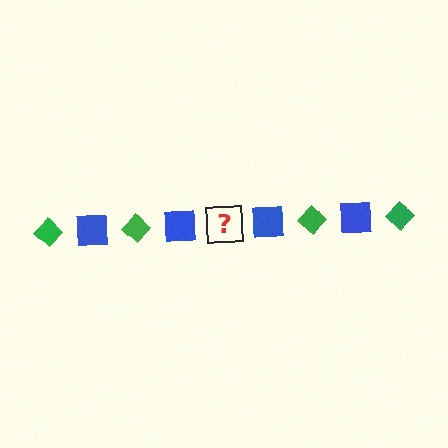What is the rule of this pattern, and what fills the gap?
The rule is that the pattern alternates between green diamond and blue square. The gap should be filled with a green diamond.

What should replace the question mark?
The question mark should be replaced with a green diamond.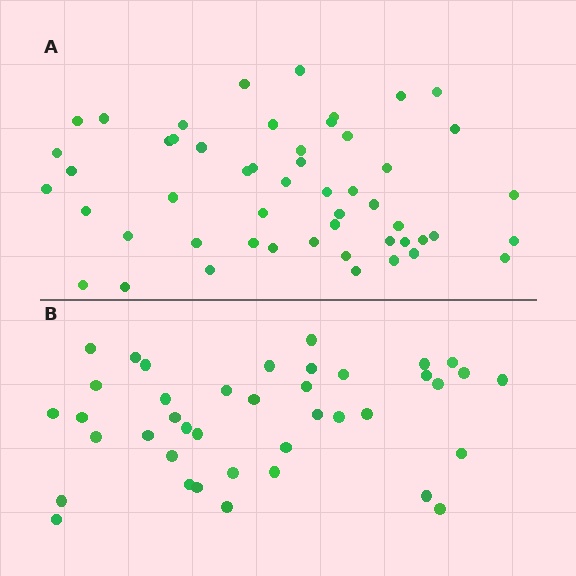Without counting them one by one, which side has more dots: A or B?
Region A (the top region) has more dots.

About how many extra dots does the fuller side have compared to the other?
Region A has roughly 12 or so more dots than region B.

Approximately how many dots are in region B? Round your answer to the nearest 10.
About 40 dots.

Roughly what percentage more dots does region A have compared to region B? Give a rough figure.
About 30% more.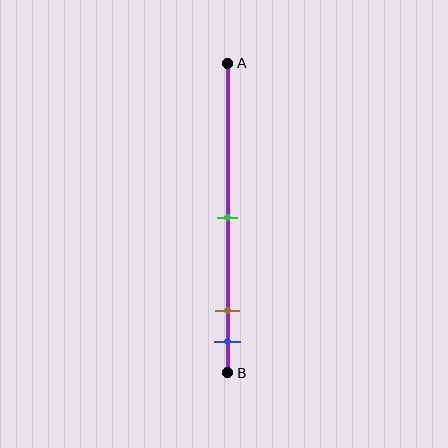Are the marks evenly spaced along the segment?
No, the marks are not evenly spaced.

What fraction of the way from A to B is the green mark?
The green mark is approximately 50% (0.5) of the way from A to B.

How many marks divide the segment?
There are 3 marks dividing the segment.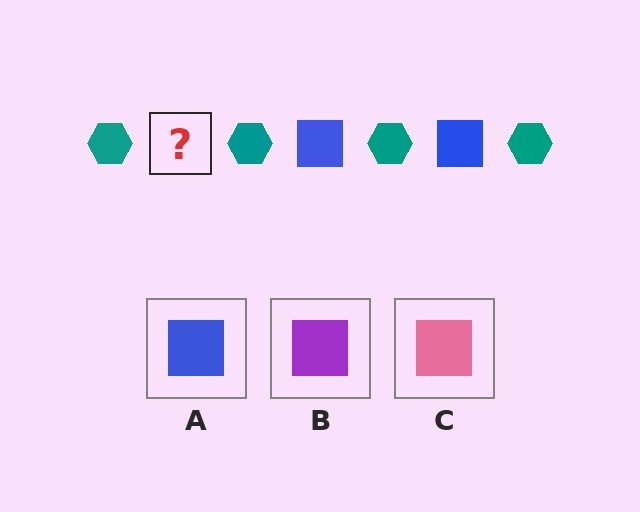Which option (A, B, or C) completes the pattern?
A.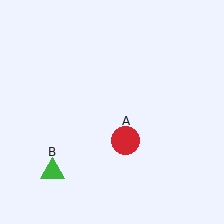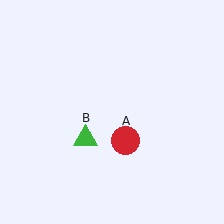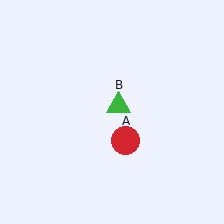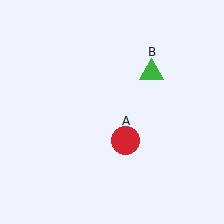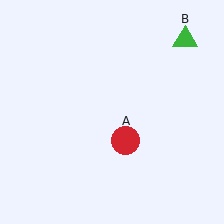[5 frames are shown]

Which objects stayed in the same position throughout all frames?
Red circle (object A) remained stationary.